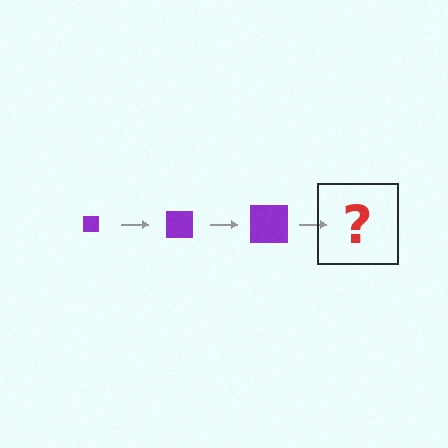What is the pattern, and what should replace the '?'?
The pattern is that the square gets progressively larger each step. The '?' should be a purple square, larger than the previous one.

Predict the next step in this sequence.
The next step is a purple square, larger than the previous one.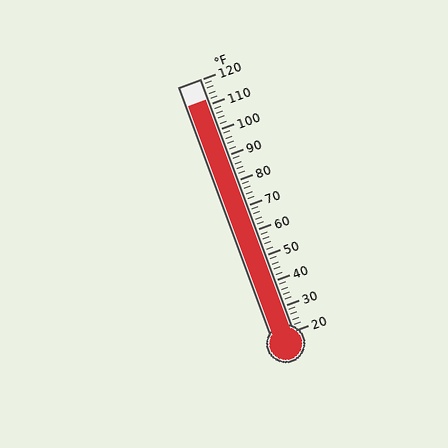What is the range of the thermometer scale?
The thermometer scale ranges from 20°F to 120°F.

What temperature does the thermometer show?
The thermometer shows approximately 112°F.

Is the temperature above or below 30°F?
The temperature is above 30°F.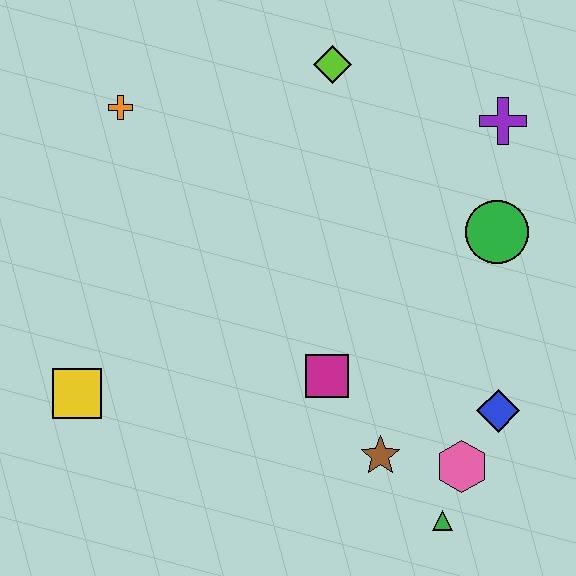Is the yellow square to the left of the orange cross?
Yes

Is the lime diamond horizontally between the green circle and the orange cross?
Yes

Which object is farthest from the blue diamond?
The orange cross is farthest from the blue diamond.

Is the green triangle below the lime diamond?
Yes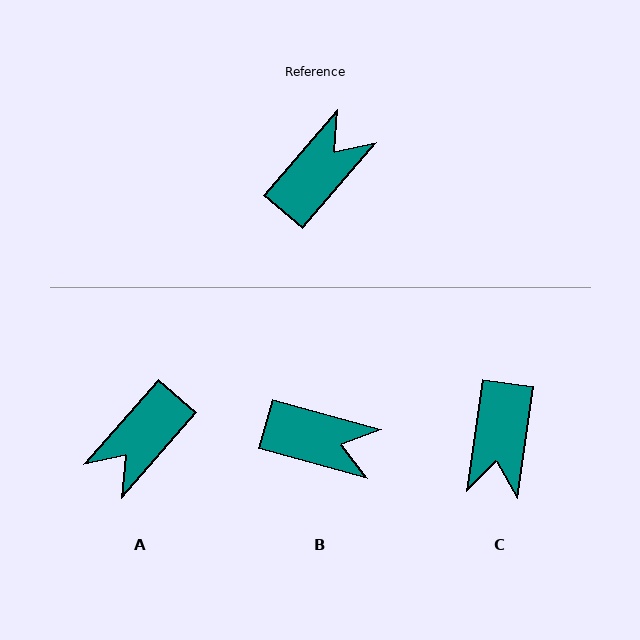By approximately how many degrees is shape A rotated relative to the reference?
Approximately 180 degrees counter-clockwise.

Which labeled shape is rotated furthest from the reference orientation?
A, about 180 degrees away.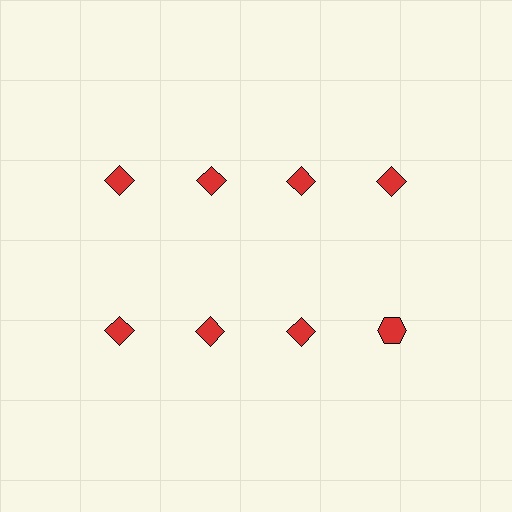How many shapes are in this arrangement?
There are 8 shapes arranged in a grid pattern.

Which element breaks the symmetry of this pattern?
The red hexagon in the second row, second from right column breaks the symmetry. All other shapes are red diamonds.